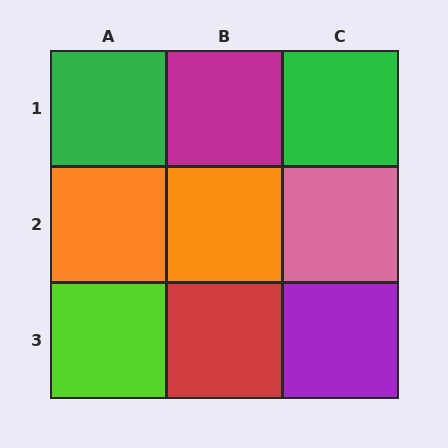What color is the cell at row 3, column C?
Purple.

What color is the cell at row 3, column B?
Red.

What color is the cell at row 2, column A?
Orange.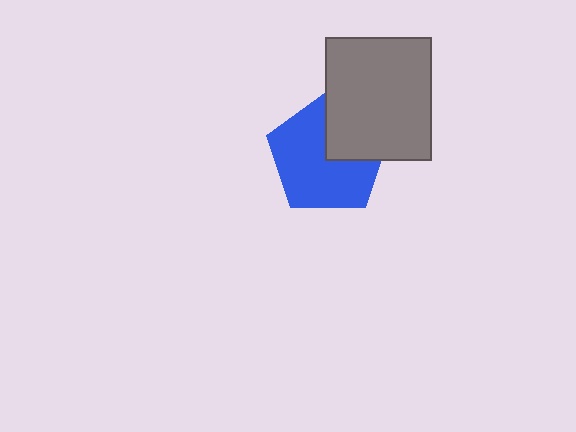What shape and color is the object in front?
The object in front is a gray rectangle.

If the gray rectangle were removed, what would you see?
You would see the complete blue pentagon.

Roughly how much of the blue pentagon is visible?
Most of it is visible (roughly 69%).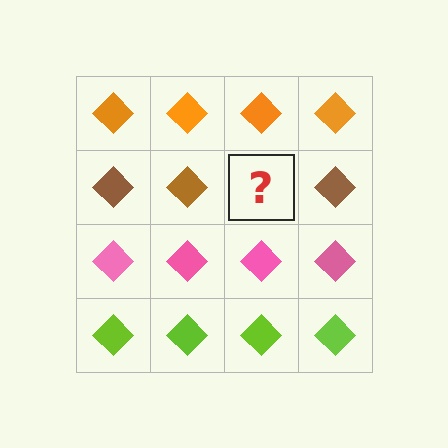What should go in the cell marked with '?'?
The missing cell should contain a brown diamond.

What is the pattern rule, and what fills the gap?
The rule is that each row has a consistent color. The gap should be filled with a brown diamond.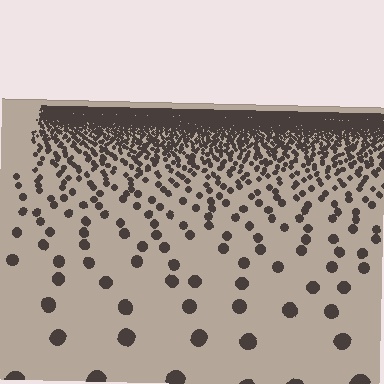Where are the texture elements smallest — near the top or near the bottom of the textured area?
Near the top.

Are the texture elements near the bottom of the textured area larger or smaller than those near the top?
Larger. Near the bottom, elements are closer to the viewer and appear at a bigger on-screen size.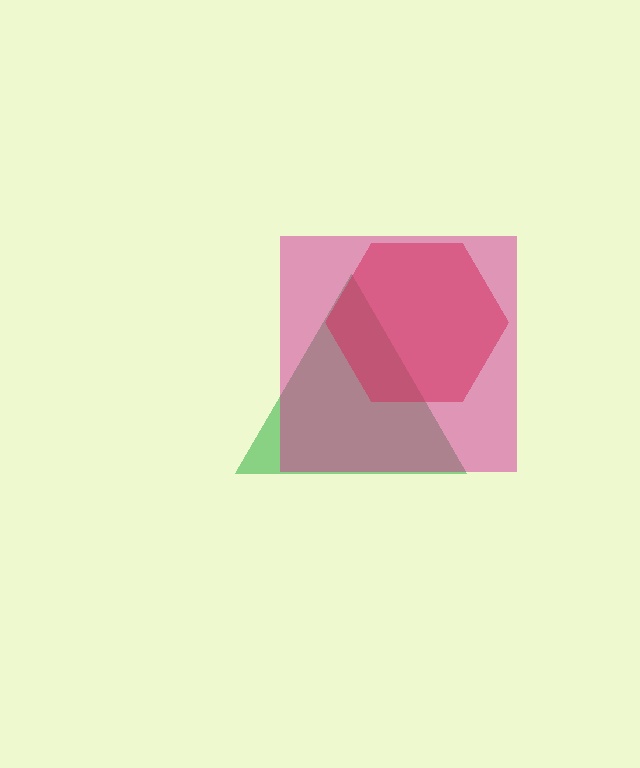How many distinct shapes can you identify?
There are 3 distinct shapes: a green triangle, a red hexagon, a magenta square.